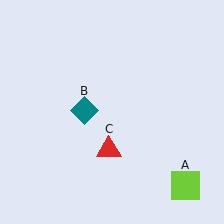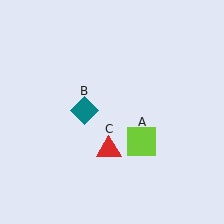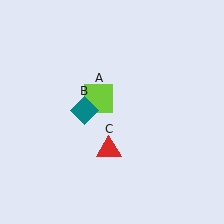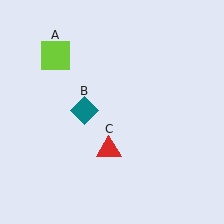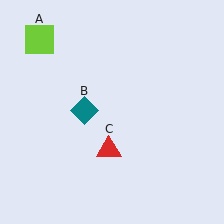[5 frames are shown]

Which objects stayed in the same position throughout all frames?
Teal diamond (object B) and red triangle (object C) remained stationary.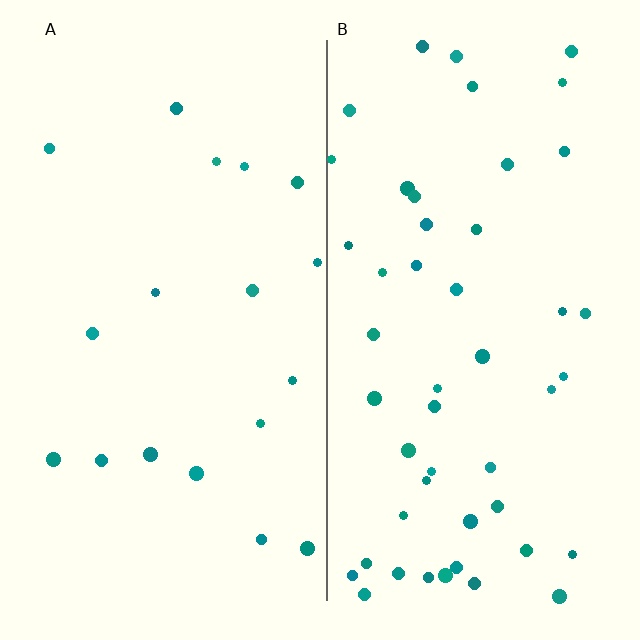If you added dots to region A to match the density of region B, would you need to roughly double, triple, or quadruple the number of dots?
Approximately triple.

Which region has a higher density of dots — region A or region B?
B (the right).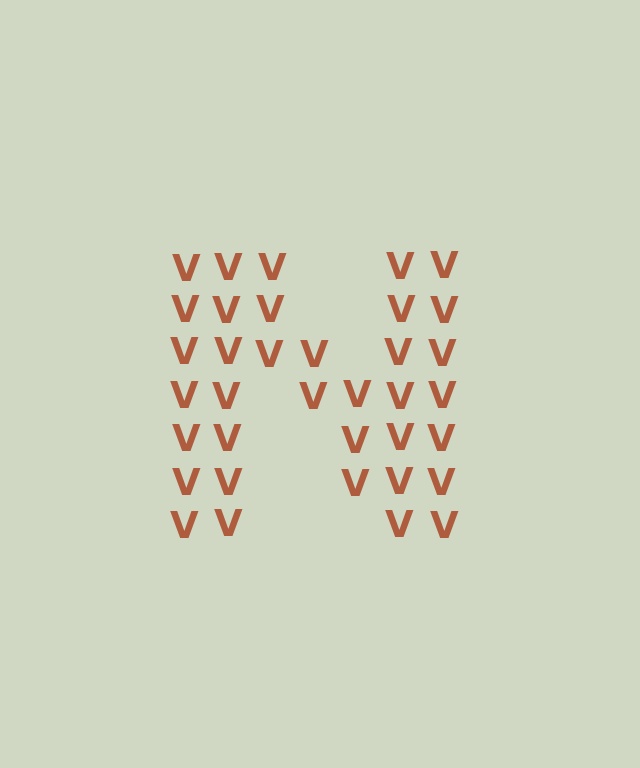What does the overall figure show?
The overall figure shows the letter N.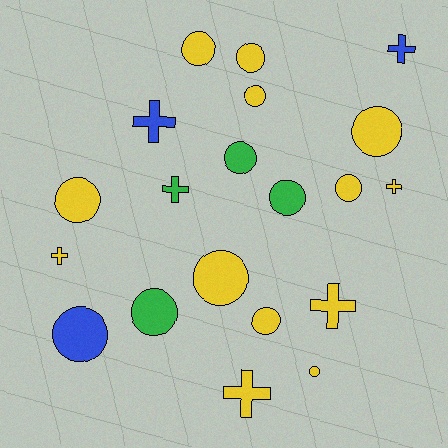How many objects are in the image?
There are 20 objects.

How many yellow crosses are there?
There are 4 yellow crosses.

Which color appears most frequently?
Yellow, with 13 objects.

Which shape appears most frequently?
Circle, with 13 objects.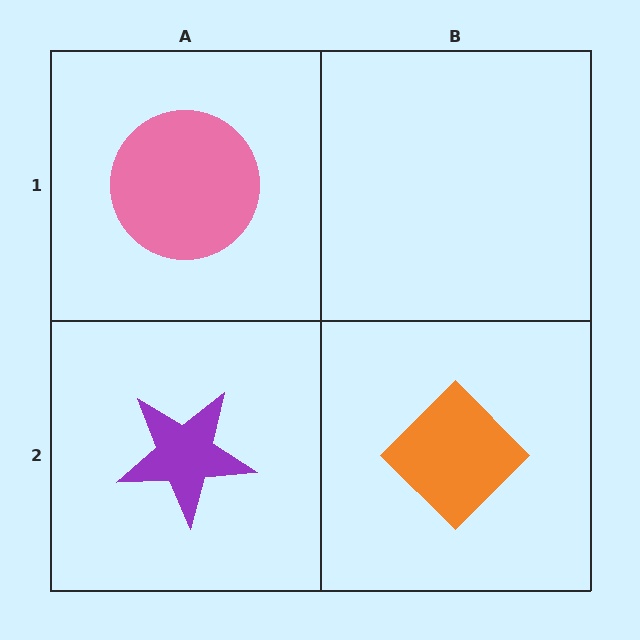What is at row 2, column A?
A purple star.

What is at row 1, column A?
A pink circle.